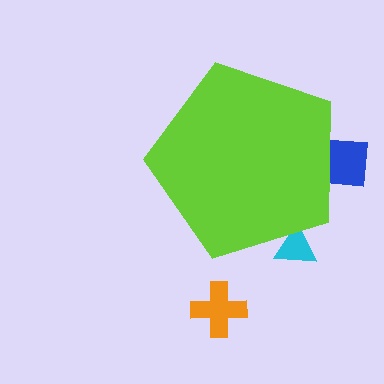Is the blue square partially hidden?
Yes, the blue square is partially hidden behind the lime pentagon.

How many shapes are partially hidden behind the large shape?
2 shapes are partially hidden.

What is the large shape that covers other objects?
A lime pentagon.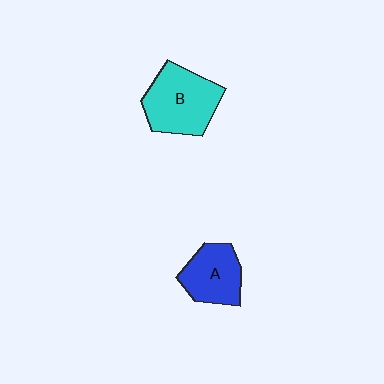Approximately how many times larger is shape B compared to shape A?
Approximately 1.4 times.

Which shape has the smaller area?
Shape A (blue).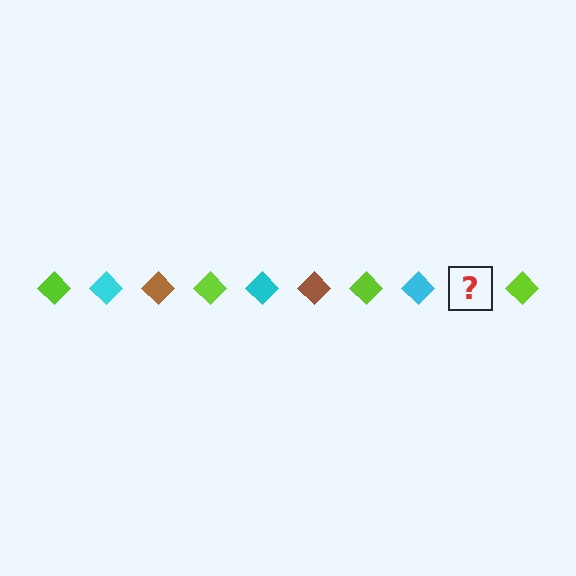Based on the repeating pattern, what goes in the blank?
The blank should be a brown diamond.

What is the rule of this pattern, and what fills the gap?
The rule is that the pattern cycles through lime, cyan, brown diamonds. The gap should be filled with a brown diamond.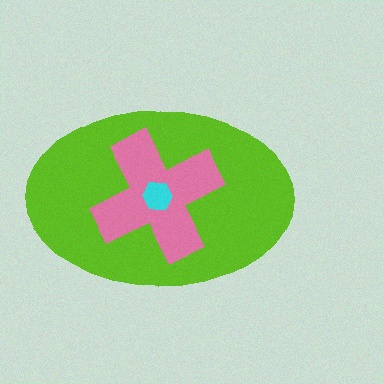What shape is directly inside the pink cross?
The cyan hexagon.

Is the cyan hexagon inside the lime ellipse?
Yes.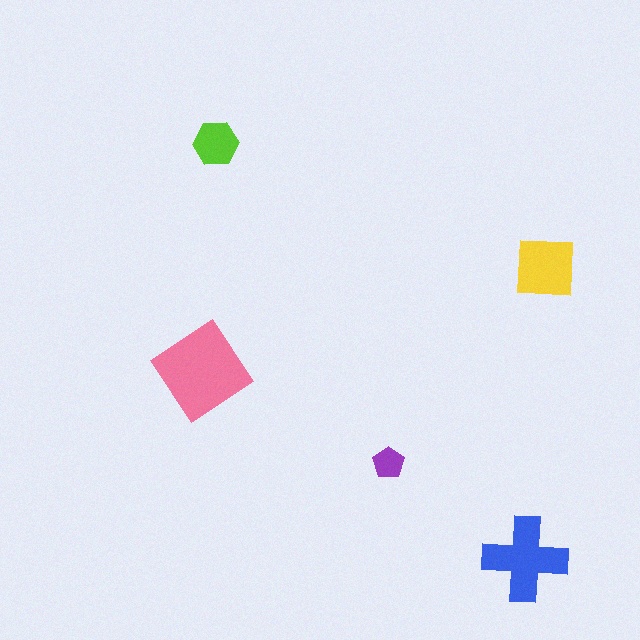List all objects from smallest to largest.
The purple pentagon, the lime hexagon, the yellow square, the blue cross, the pink diamond.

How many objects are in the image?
There are 5 objects in the image.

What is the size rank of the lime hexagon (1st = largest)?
4th.